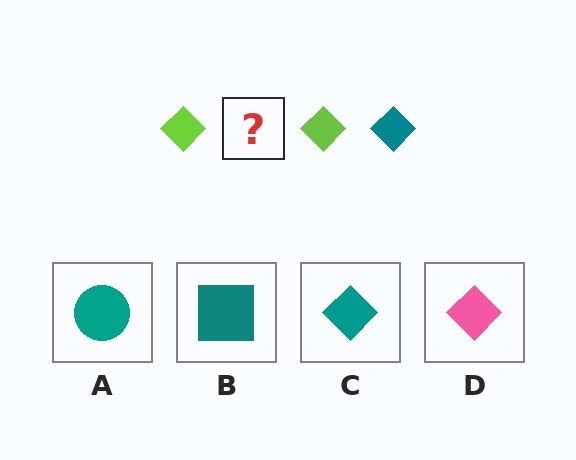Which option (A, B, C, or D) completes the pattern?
C.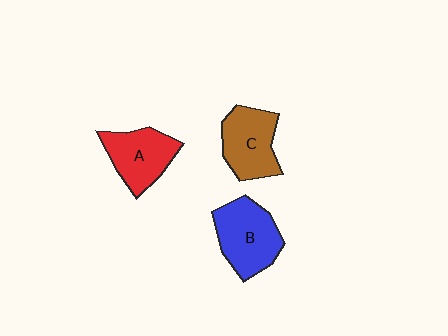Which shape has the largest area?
Shape B (blue).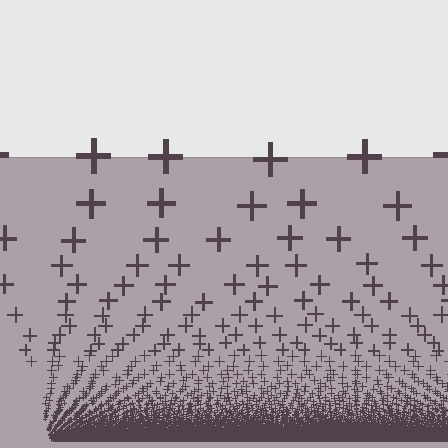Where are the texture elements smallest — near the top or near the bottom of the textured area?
Near the bottom.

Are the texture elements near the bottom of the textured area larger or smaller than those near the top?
Smaller. The gradient is inverted — elements near the bottom are smaller and denser.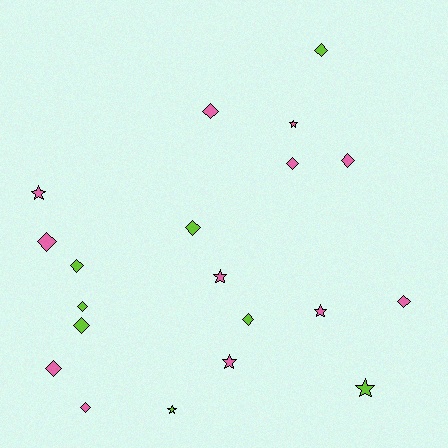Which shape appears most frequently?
Diamond, with 13 objects.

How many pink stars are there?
There are 5 pink stars.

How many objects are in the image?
There are 20 objects.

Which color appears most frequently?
Pink, with 12 objects.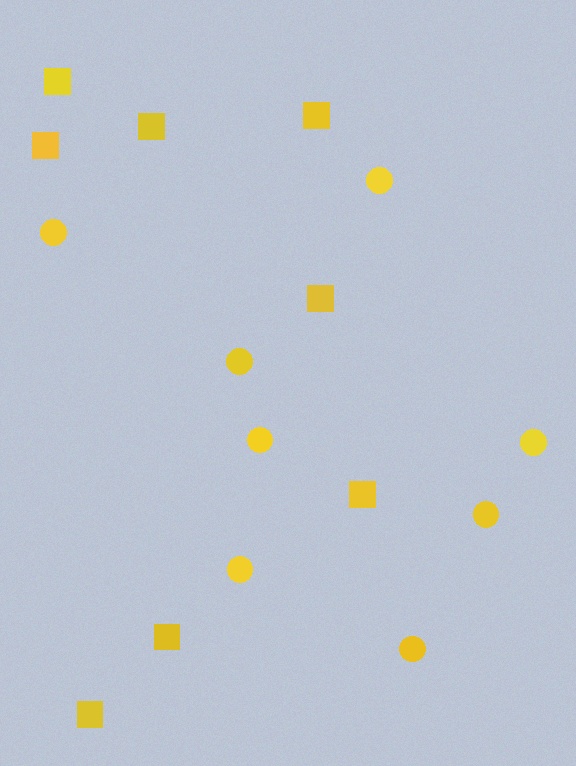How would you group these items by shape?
There are 2 groups: one group of squares (8) and one group of circles (8).